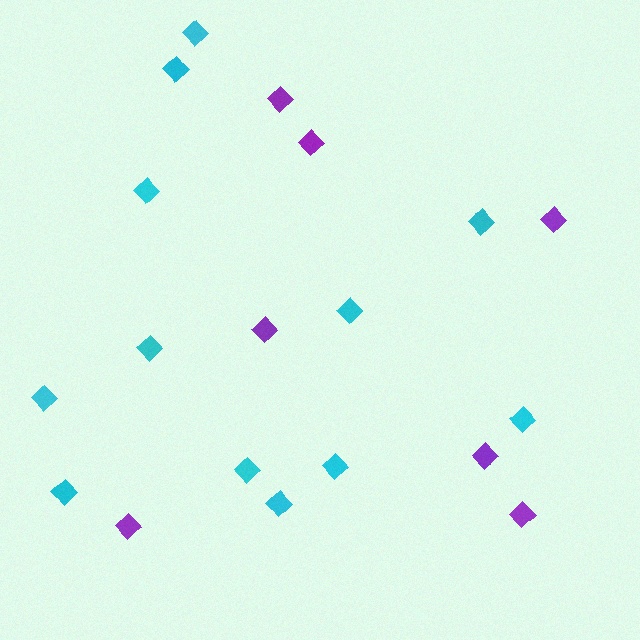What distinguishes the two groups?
There are 2 groups: one group of cyan diamonds (12) and one group of purple diamonds (7).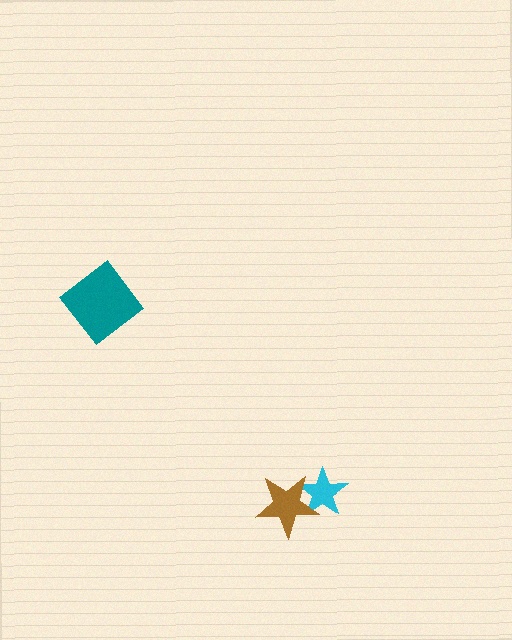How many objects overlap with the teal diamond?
0 objects overlap with the teal diamond.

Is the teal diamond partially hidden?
No, no other shape covers it.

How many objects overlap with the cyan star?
1 object overlaps with the cyan star.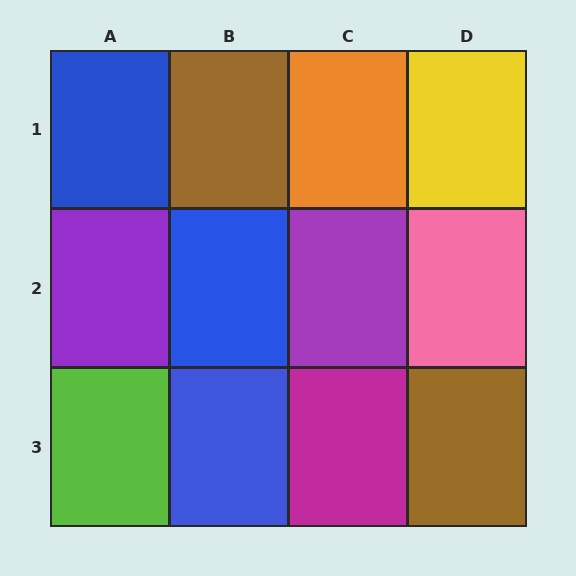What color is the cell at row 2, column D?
Pink.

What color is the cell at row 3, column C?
Magenta.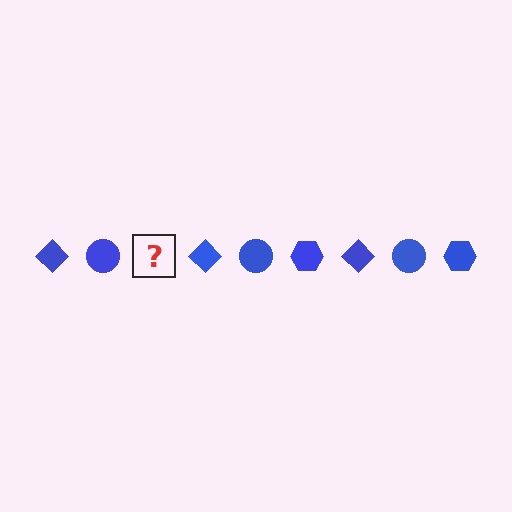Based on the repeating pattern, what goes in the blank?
The blank should be a blue hexagon.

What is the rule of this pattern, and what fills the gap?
The rule is that the pattern cycles through diamond, circle, hexagon shapes in blue. The gap should be filled with a blue hexagon.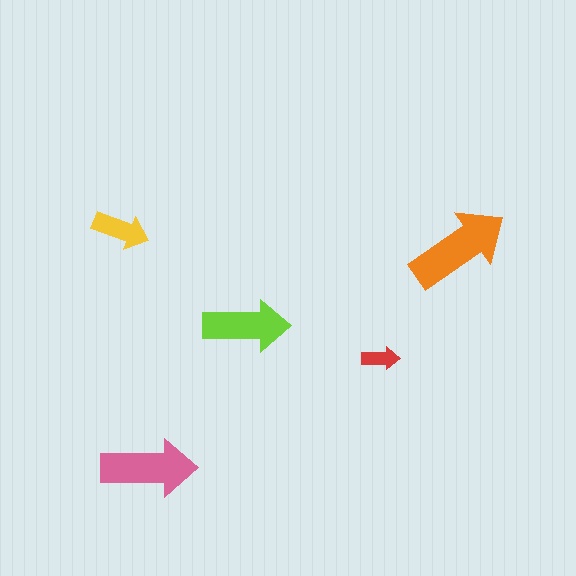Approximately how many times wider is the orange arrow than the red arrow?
About 3 times wider.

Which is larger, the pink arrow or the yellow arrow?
The pink one.